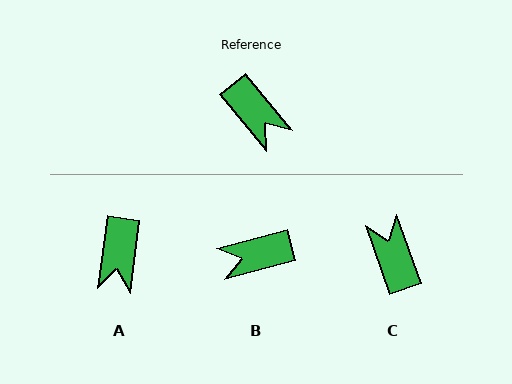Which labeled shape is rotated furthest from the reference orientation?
C, about 160 degrees away.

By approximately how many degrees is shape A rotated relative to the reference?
Approximately 47 degrees clockwise.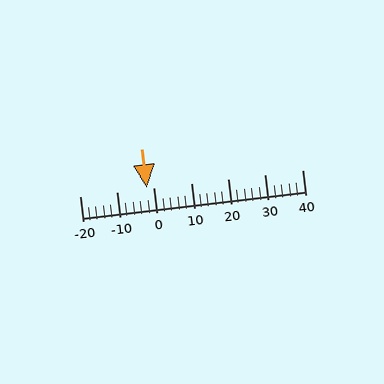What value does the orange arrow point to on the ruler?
The orange arrow points to approximately -2.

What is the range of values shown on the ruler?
The ruler shows values from -20 to 40.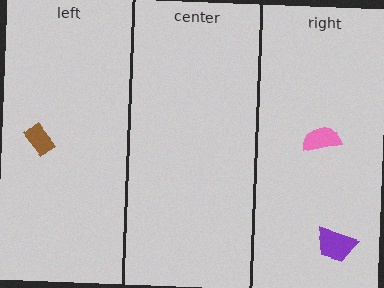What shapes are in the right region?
The pink semicircle, the purple trapezoid.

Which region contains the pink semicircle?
The right region.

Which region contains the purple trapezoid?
The right region.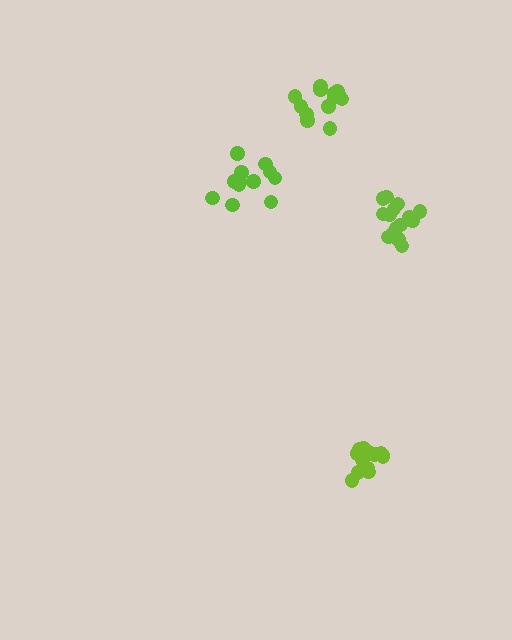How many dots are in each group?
Group 1: 16 dots, Group 2: 15 dots, Group 3: 14 dots, Group 4: 12 dots (57 total).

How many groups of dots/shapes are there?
There are 4 groups.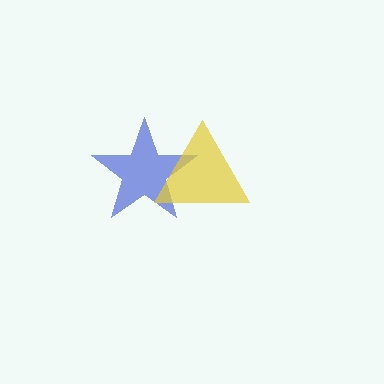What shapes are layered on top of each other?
The layered shapes are: a blue star, a yellow triangle.